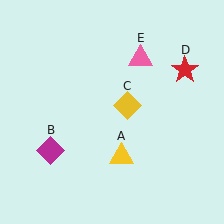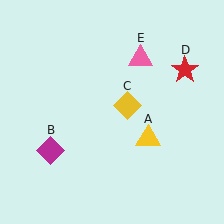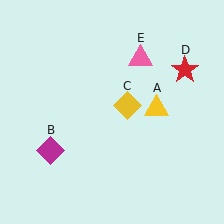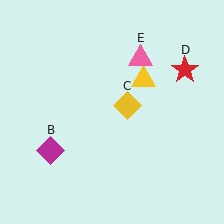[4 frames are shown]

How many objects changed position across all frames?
1 object changed position: yellow triangle (object A).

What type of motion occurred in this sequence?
The yellow triangle (object A) rotated counterclockwise around the center of the scene.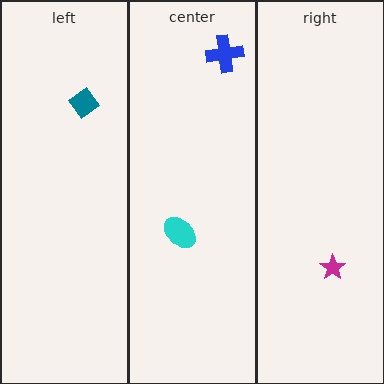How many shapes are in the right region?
1.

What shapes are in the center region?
The cyan ellipse, the blue cross.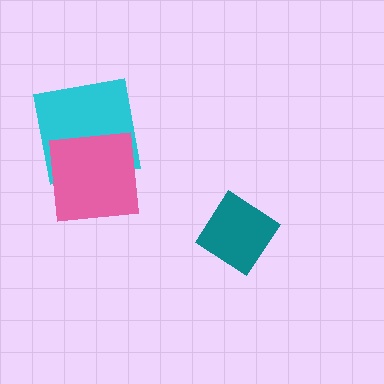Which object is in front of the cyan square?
The pink square is in front of the cyan square.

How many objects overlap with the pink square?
1 object overlaps with the pink square.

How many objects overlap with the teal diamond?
0 objects overlap with the teal diamond.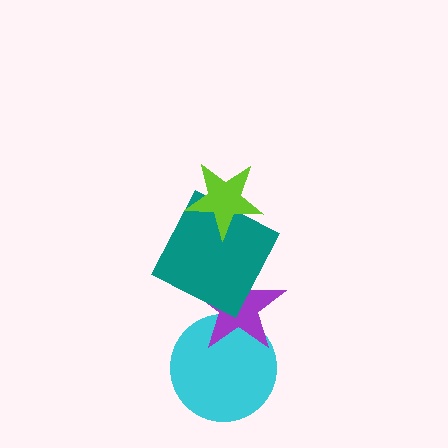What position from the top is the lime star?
The lime star is 1st from the top.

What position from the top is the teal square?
The teal square is 2nd from the top.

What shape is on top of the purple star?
The teal square is on top of the purple star.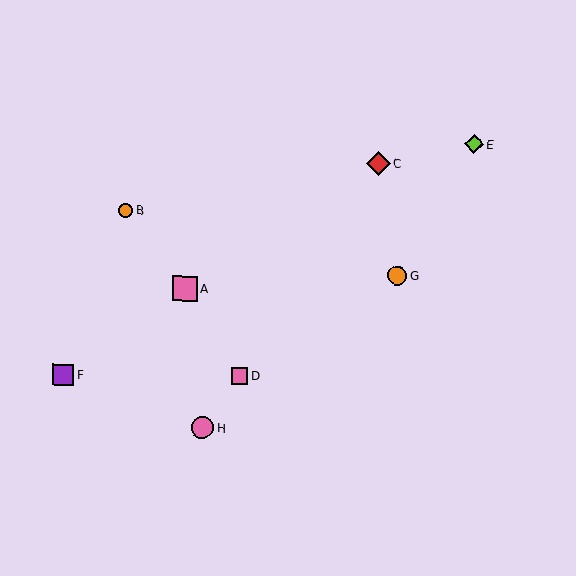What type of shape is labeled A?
Shape A is a pink square.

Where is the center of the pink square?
The center of the pink square is at (185, 288).